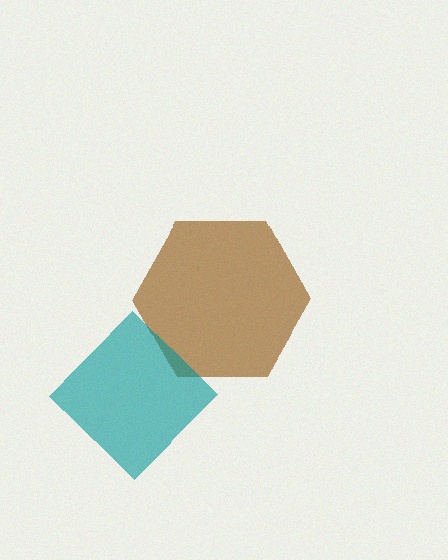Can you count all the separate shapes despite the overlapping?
Yes, there are 2 separate shapes.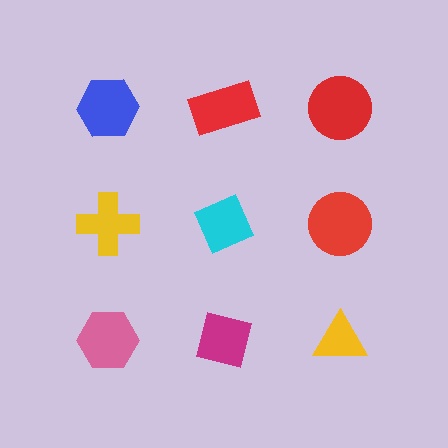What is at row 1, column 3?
A red circle.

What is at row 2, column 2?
A cyan diamond.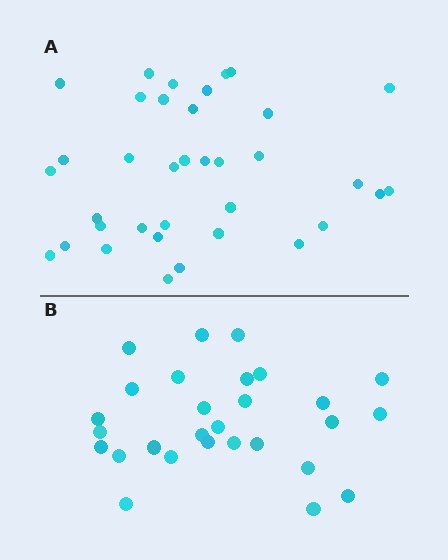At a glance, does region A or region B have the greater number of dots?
Region A (the top region) has more dots.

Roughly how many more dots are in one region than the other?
Region A has roughly 8 or so more dots than region B.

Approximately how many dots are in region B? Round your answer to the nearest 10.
About 30 dots. (The exact count is 28, which rounds to 30.)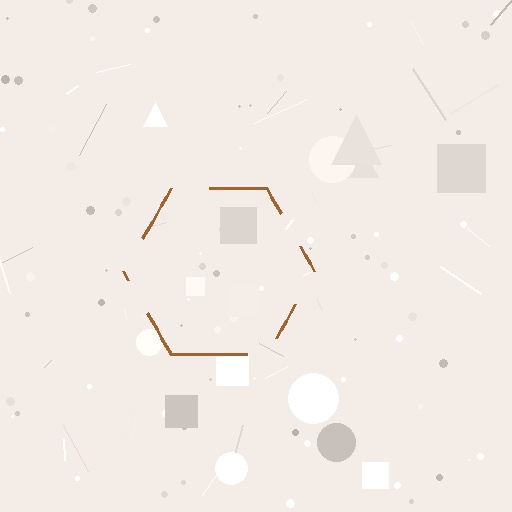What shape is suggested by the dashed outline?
The dashed outline suggests a hexagon.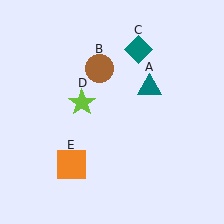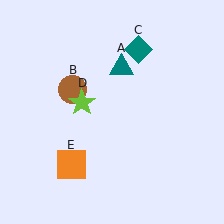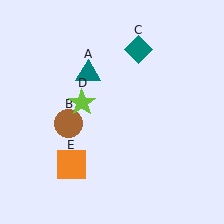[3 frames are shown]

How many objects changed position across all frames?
2 objects changed position: teal triangle (object A), brown circle (object B).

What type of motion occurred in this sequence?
The teal triangle (object A), brown circle (object B) rotated counterclockwise around the center of the scene.